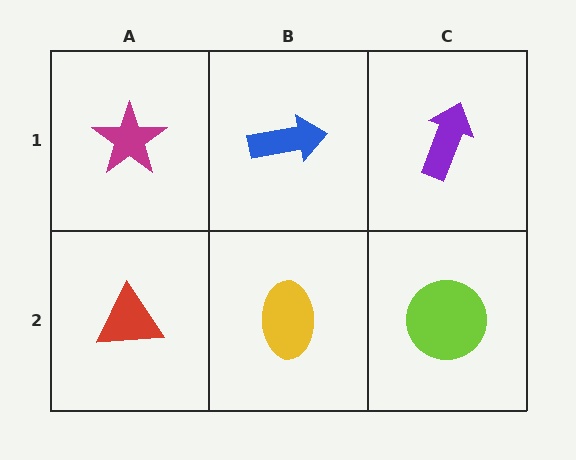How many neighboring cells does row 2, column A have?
2.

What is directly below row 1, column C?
A lime circle.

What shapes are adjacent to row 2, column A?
A magenta star (row 1, column A), a yellow ellipse (row 2, column B).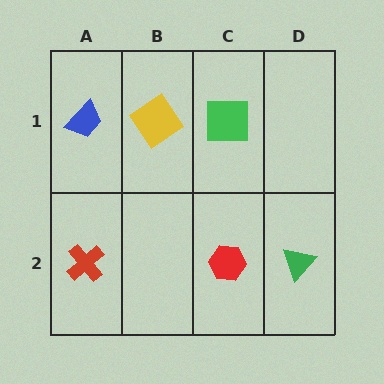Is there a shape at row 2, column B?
No, that cell is empty.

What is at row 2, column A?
A red cross.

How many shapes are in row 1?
3 shapes.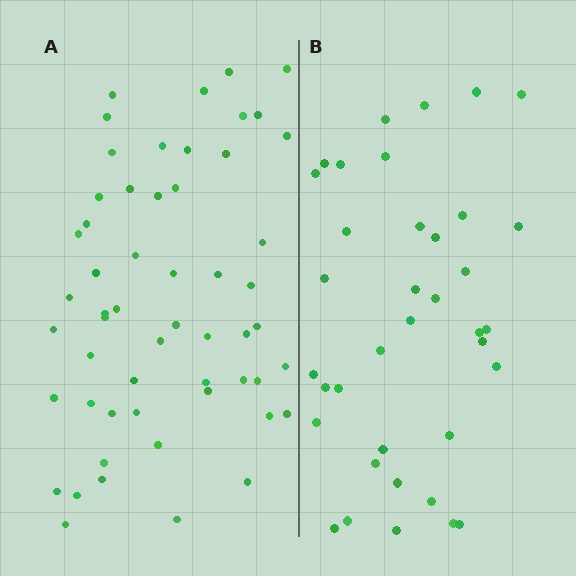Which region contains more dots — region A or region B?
Region A (the left region) has more dots.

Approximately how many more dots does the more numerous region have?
Region A has approximately 20 more dots than region B.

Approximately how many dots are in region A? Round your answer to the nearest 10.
About 60 dots. (The exact count is 55, which rounds to 60.)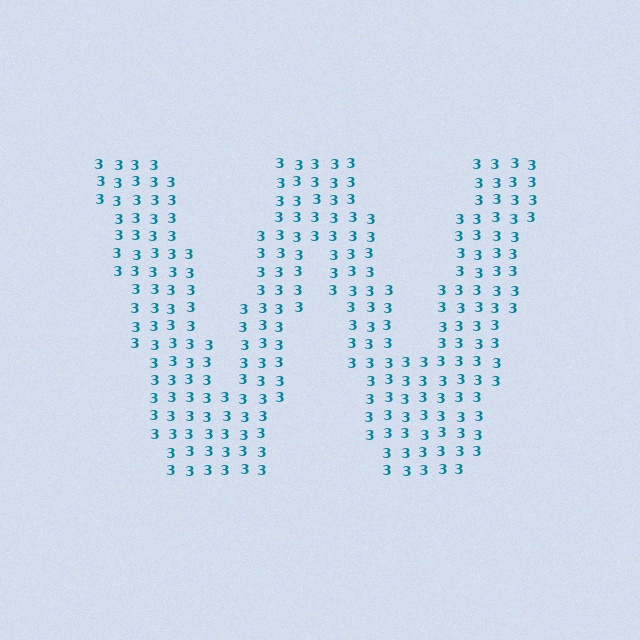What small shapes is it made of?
It is made of small digit 3's.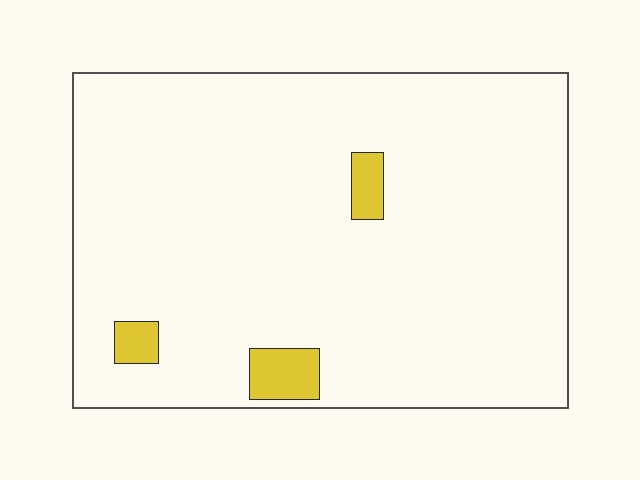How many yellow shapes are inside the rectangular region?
3.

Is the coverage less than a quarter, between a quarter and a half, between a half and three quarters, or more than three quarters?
Less than a quarter.